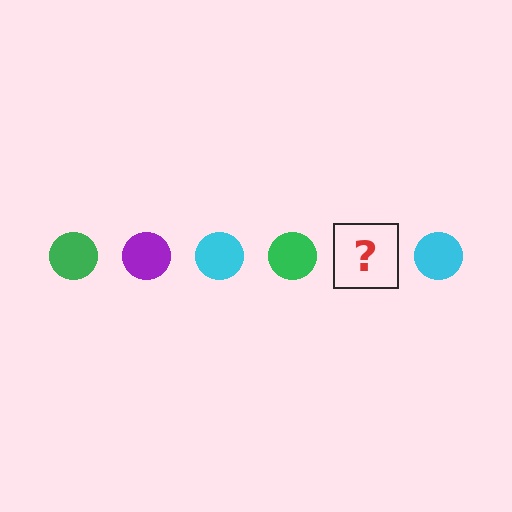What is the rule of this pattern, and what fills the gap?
The rule is that the pattern cycles through green, purple, cyan circles. The gap should be filled with a purple circle.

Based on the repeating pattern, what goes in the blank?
The blank should be a purple circle.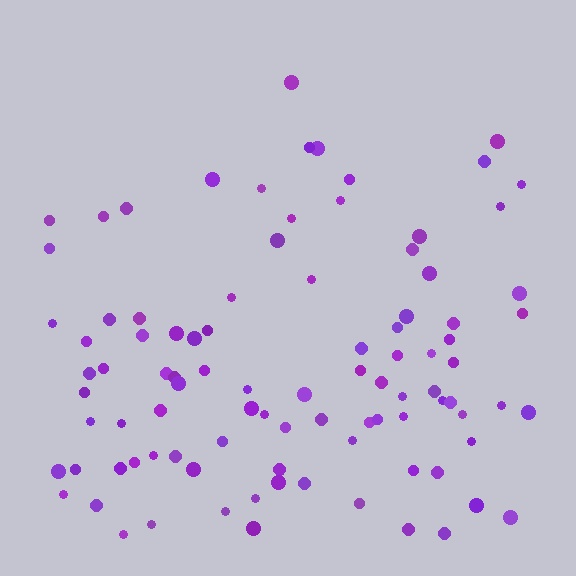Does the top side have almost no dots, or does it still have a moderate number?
Still a moderate number, just noticeably fewer than the bottom.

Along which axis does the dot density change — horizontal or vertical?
Vertical.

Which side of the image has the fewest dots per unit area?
The top.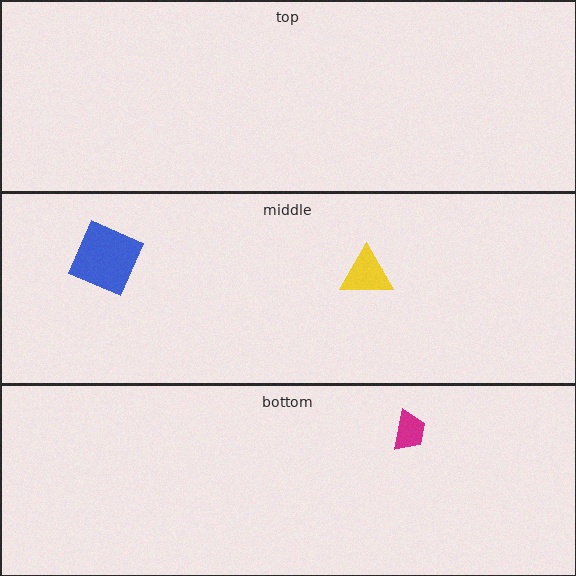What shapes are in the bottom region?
The magenta trapezoid.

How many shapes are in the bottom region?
1.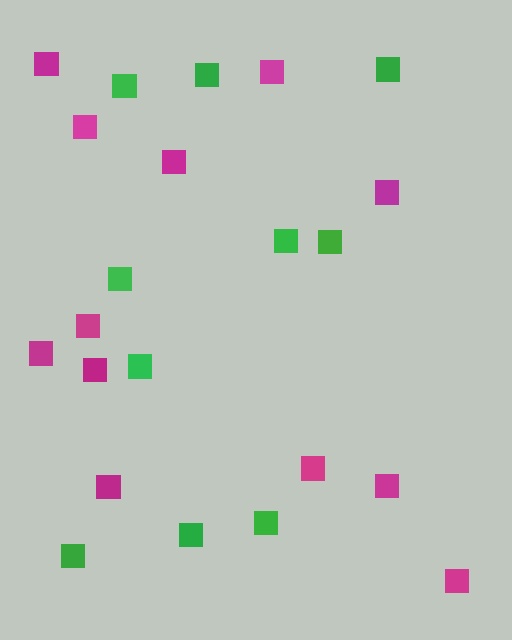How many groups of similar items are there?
There are 2 groups: one group of magenta squares (12) and one group of green squares (10).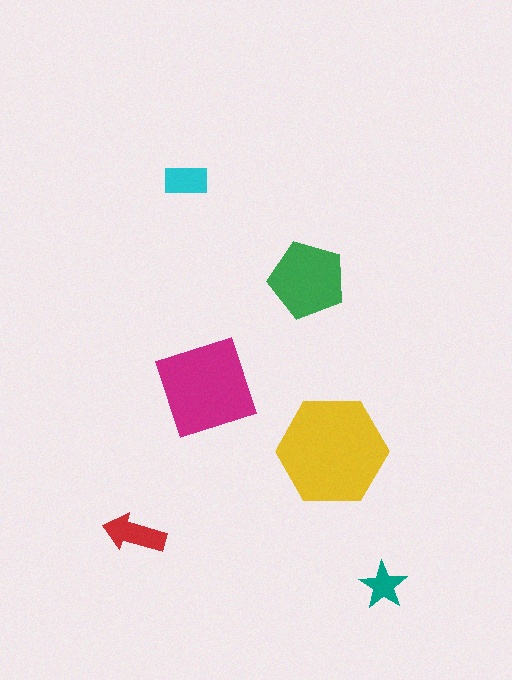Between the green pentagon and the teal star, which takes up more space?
The green pentagon.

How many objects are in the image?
There are 6 objects in the image.